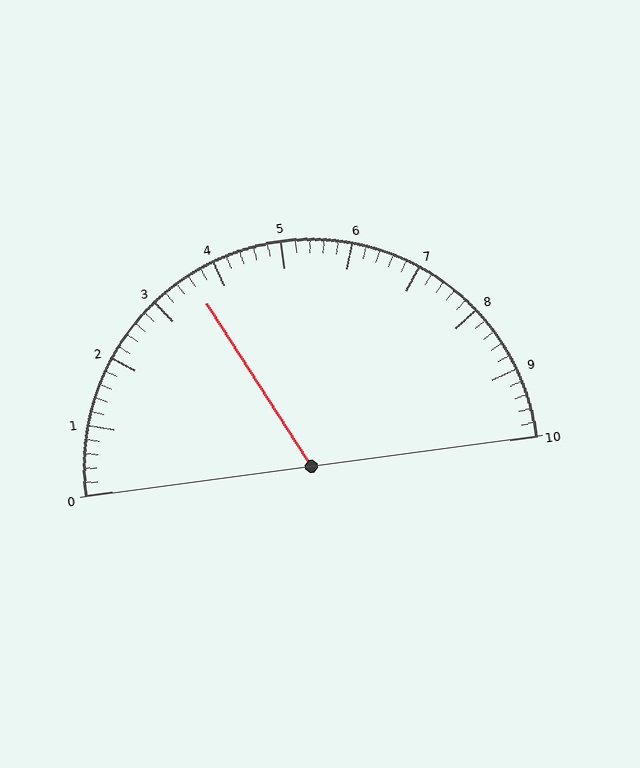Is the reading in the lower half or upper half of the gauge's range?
The reading is in the lower half of the range (0 to 10).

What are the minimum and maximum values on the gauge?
The gauge ranges from 0 to 10.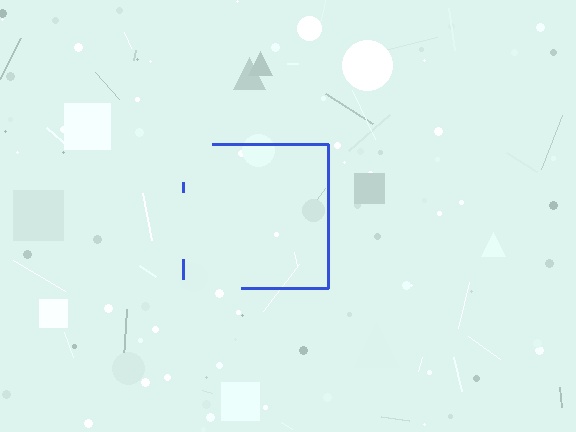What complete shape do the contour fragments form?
The contour fragments form a square.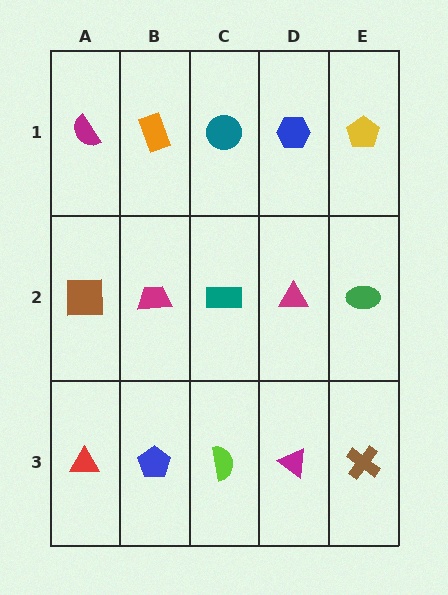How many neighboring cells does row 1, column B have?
3.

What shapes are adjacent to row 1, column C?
A teal rectangle (row 2, column C), an orange rectangle (row 1, column B), a blue hexagon (row 1, column D).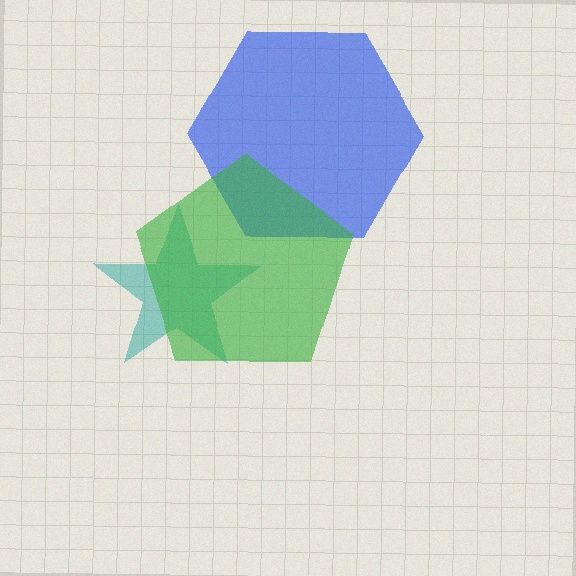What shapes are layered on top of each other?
The layered shapes are: a teal star, a blue hexagon, a green pentagon.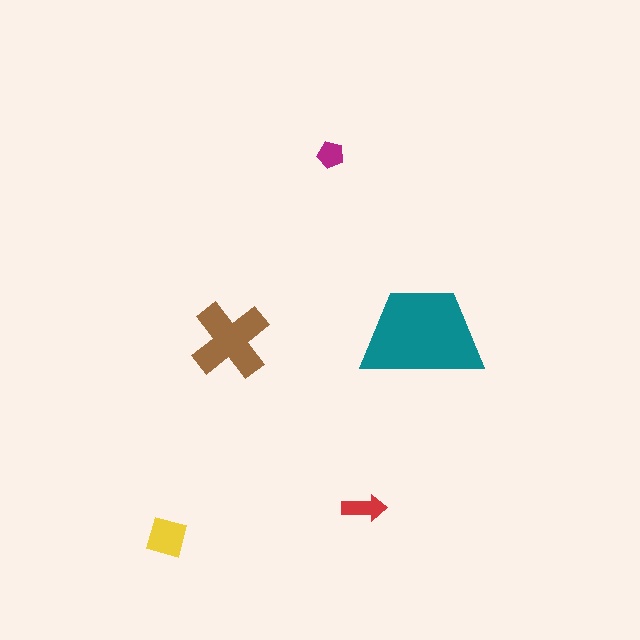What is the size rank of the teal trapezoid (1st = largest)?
1st.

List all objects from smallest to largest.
The magenta pentagon, the red arrow, the yellow diamond, the brown cross, the teal trapezoid.